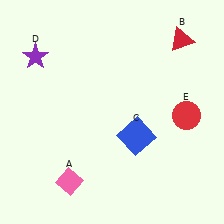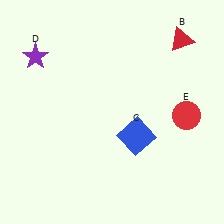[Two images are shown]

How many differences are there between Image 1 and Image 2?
There is 1 difference between the two images.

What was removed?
The pink diamond (A) was removed in Image 2.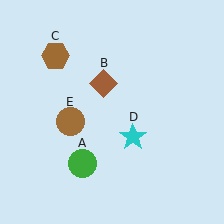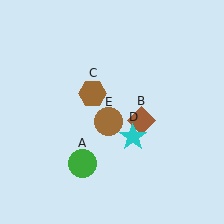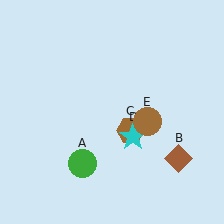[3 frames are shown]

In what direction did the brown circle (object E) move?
The brown circle (object E) moved right.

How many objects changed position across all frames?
3 objects changed position: brown diamond (object B), brown hexagon (object C), brown circle (object E).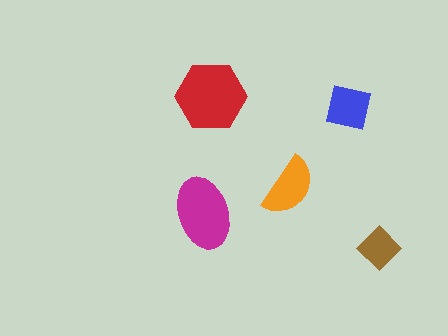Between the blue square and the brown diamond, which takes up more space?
The blue square.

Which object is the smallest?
The brown diamond.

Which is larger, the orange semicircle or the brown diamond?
The orange semicircle.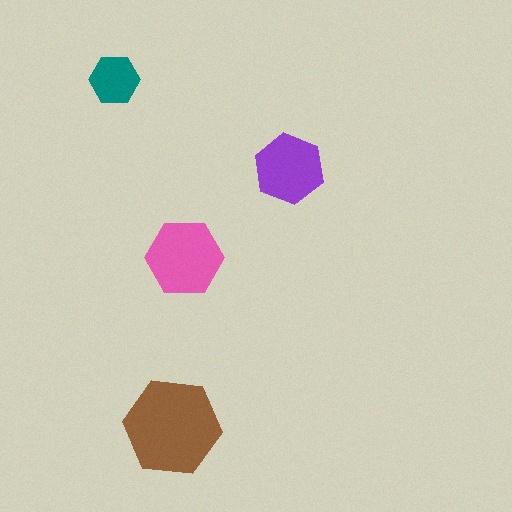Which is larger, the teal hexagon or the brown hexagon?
The brown one.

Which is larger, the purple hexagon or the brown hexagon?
The brown one.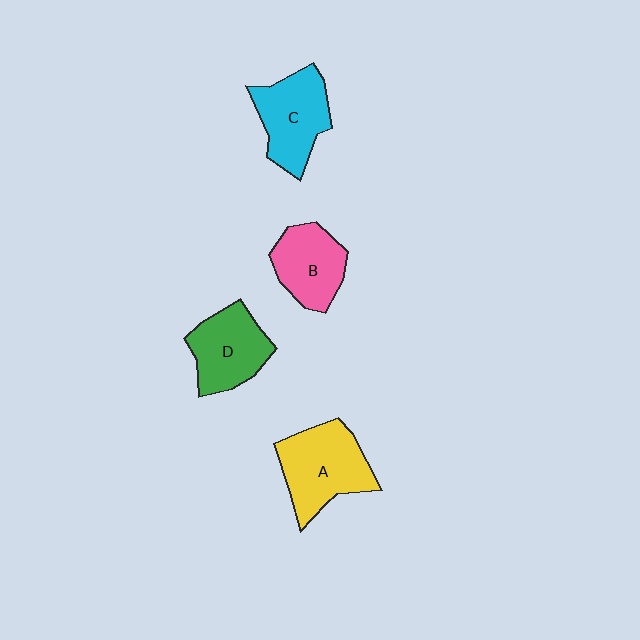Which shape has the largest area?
Shape A (yellow).